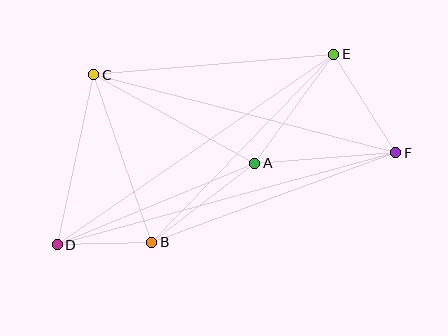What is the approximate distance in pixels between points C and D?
The distance between C and D is approximately 174 pixels.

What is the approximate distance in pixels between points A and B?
The distance between A and B is approximately 130 pixels.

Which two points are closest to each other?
Points B and D are closest to each other.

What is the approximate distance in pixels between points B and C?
The distance between B and C is approximately 177 pixels.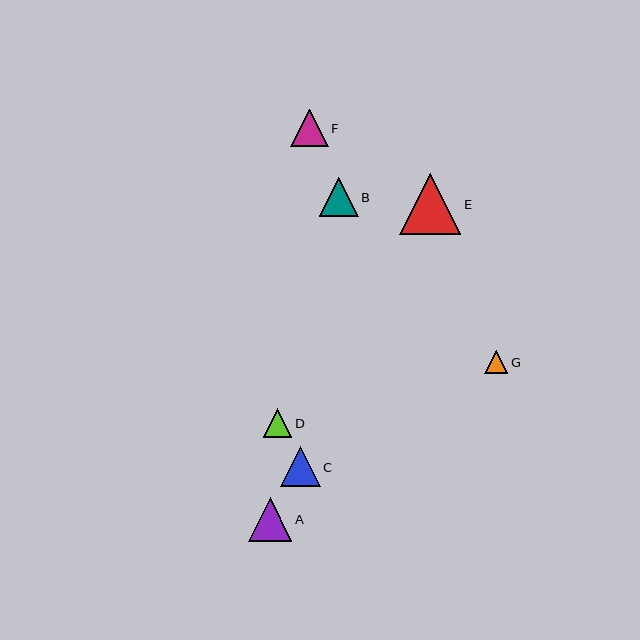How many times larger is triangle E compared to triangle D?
Triangle E is approximately 2.1 times the size of triangle D.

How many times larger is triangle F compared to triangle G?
Triangle F is approximately 1.6 times the size of triangle G.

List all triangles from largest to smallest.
From largest to smallest: E, A, C, B, F, D, G.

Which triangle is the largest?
Triangle E is the largest with a size of approximately 61 pixels.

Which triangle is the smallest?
Triangle G is the smallest with a size of approximately 23 pixels.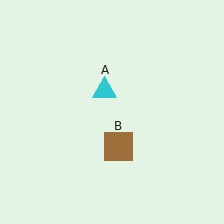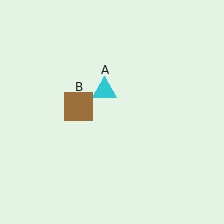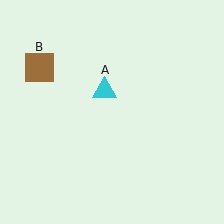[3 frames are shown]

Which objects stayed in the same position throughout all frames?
Cyan triangle (object A) remained stationary.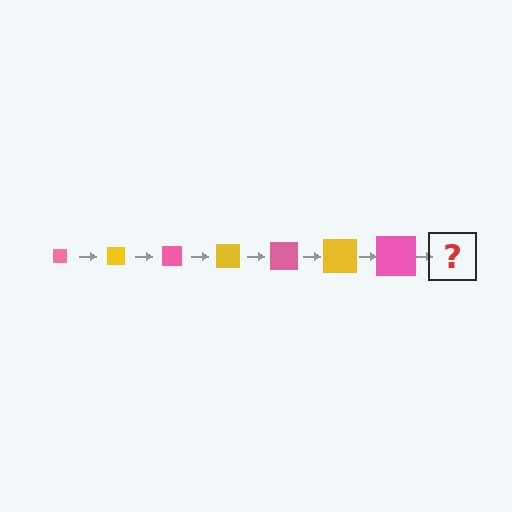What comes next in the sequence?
The next element should be a yellow square, larger than the previous one.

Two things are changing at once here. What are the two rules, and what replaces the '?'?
The two rules are that the square grows larger each step and the color cycles through pink and yellow. The '?' should be a yellow square, larger than the previous one.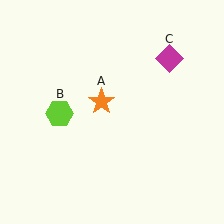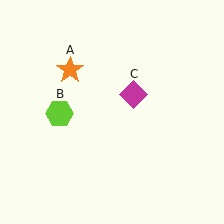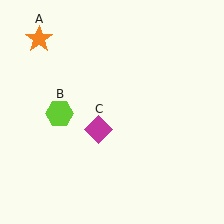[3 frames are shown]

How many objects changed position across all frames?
2 objects changed position: orange star (object A), magenta diamond (object C).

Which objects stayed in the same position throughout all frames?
Lime hexagon (object B) remained stationary.